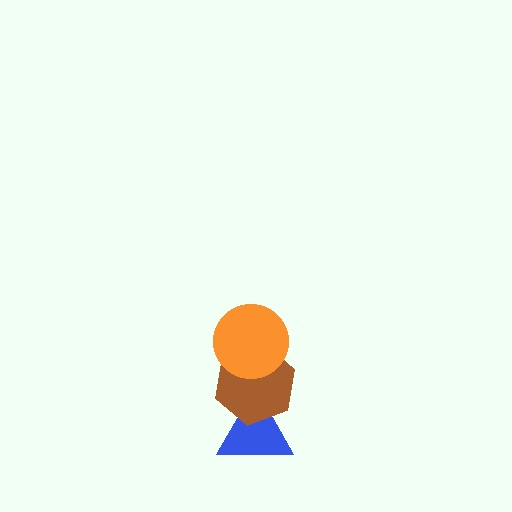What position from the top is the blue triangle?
The blue triangle is 3rd from the top.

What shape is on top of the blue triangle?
The brown hexagon is on top of the blue triangle.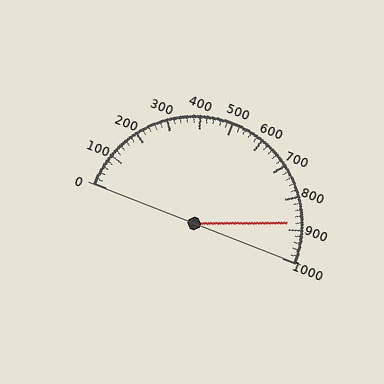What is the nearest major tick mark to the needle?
The nearest major tick mark is 900.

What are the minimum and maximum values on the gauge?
The gauge ranges from 0 to 1000.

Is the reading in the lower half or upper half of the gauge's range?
The reading is in the upper half of the range (0 to 1000).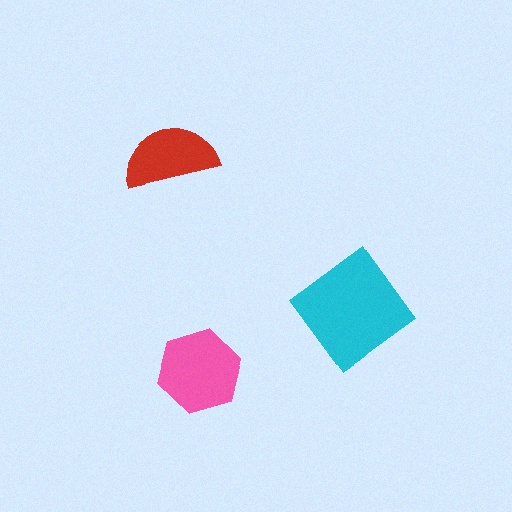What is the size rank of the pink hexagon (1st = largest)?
2nd.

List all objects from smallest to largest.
The red semicircle, the pink hexagon, the cyan diamond.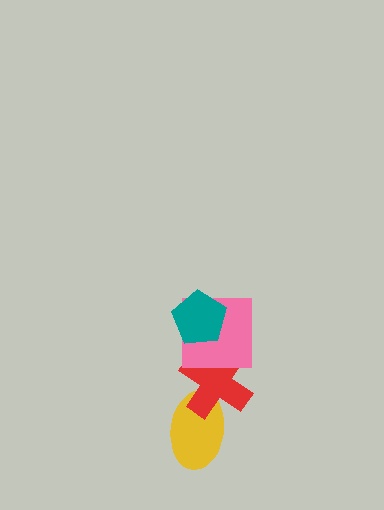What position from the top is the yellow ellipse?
The yellow ellipse is 4th from the top.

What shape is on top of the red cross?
The pink square is on top of the red cross.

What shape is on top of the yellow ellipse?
The red cross is on top of the yellow ellipse.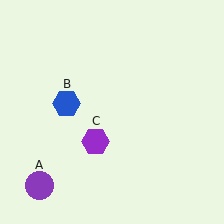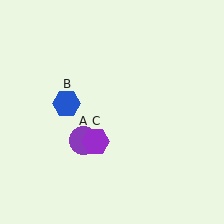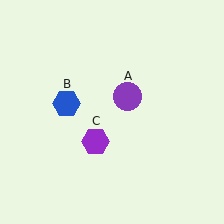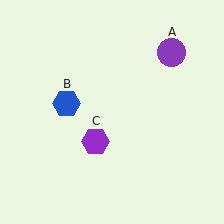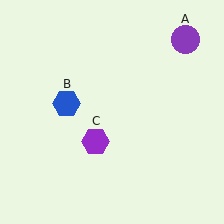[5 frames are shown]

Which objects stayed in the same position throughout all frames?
Blue hexagon (object B) and purple hexagon (object C) remained stationary.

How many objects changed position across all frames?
1 object changed position: purple circle (object A).